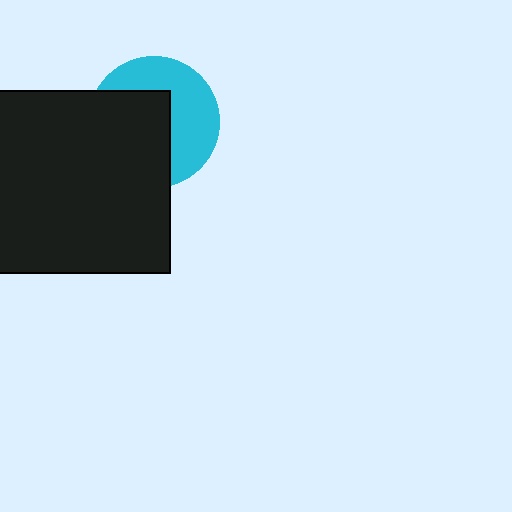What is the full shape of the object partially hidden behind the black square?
The partially hidden object is a cyan circle.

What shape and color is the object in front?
The object in front is a black square.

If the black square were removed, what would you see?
You would see the complete cyan circle.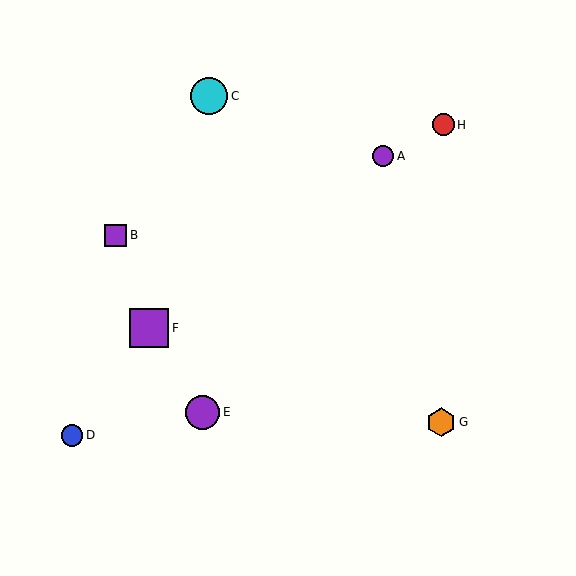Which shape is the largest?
The purple square (labeled F) is the largest.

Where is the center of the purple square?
The center of the purple square is at (116, 235).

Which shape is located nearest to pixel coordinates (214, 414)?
The purple circle (labeled E) at (203, 412) is nearest to that location.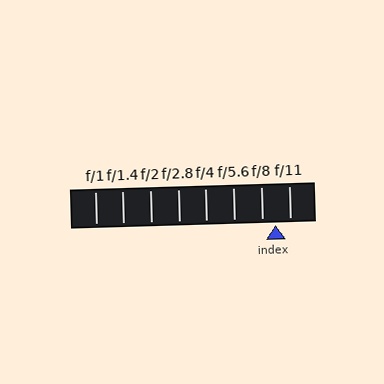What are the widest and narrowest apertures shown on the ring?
The widest aperture shown is f/1 and the narrowest is f/11.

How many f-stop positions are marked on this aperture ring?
There are 8 f-stop positions marked.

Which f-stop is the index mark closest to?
The index mark is closest to f/8.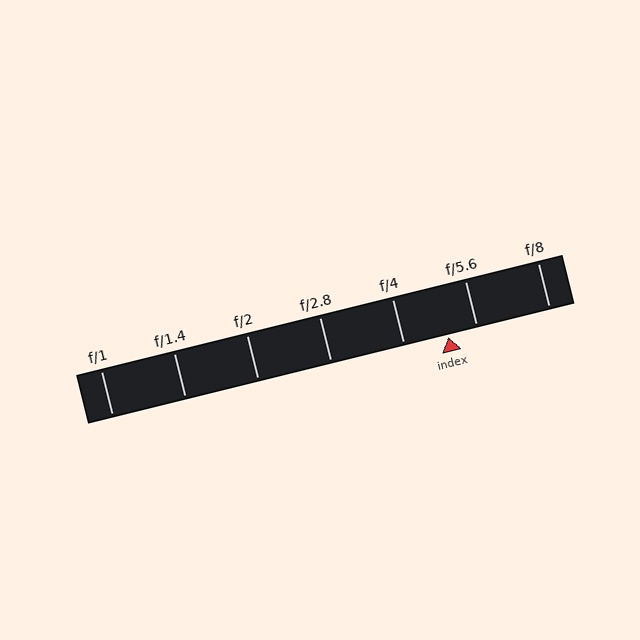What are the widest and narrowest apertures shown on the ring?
The widest aperture shown is f/1 and the narrowest is f/8.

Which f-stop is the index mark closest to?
The index mark is closest to f/5.6.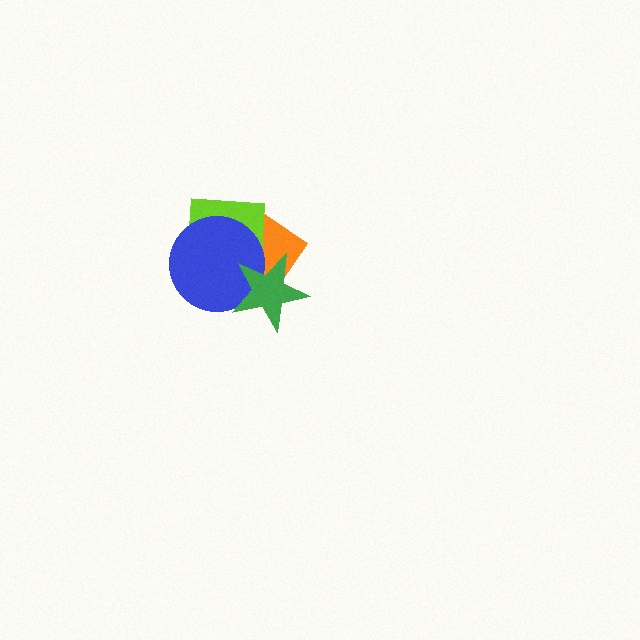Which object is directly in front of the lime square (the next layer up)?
The blue circle is directly in front of the lime square.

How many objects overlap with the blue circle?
3 objects overlap with the blue circle.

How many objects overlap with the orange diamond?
3 objects overlap with the orange diamond.